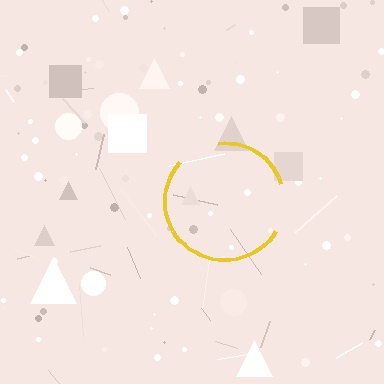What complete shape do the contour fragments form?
The contour fragments form a circle.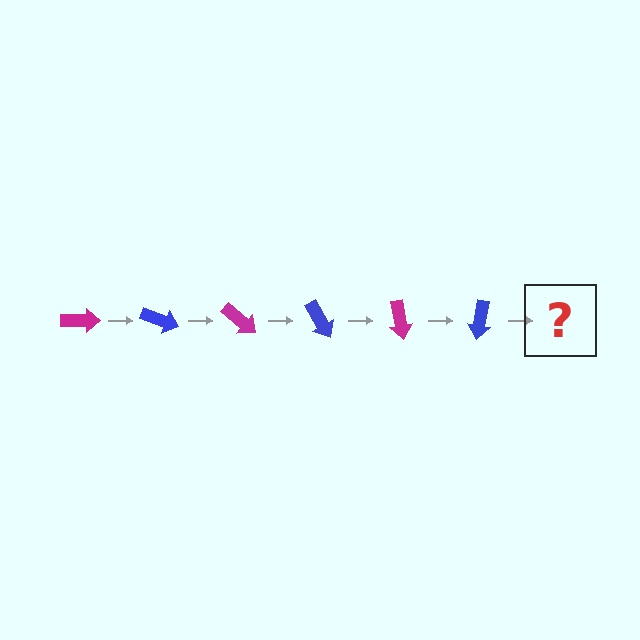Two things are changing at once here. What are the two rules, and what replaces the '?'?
The two rules are that it rotates 20 degrees each step and the color cycles through magenta and blue. The '?' should be a magenta arrow, rotated 120 degrees from the start.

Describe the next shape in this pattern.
It should be a magenta arrow, rotated 120 degrees from the start.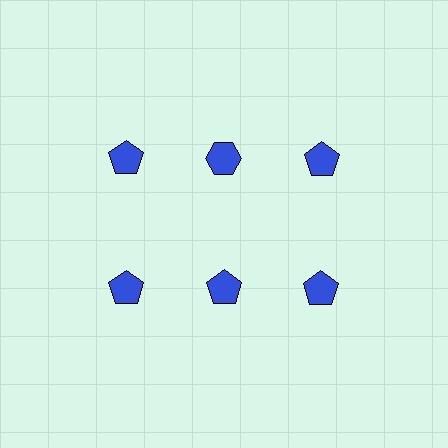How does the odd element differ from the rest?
It has a different shape: hexagon instead of pentagon.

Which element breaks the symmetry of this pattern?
The blue hexagon in the top row, second from left column breaks the symmetry. All other shapes are blue pentagons.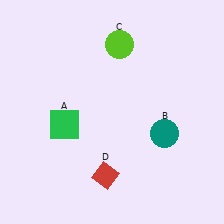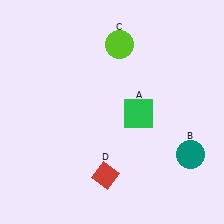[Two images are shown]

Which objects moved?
The objects that moved are: the green square (A), the teal circle (B).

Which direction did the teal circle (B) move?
The teal circle (B) moved right.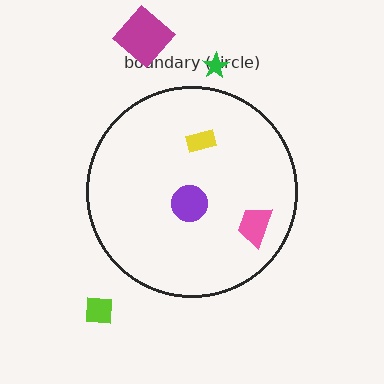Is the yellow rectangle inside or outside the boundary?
Inside.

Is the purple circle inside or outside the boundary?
Inside.